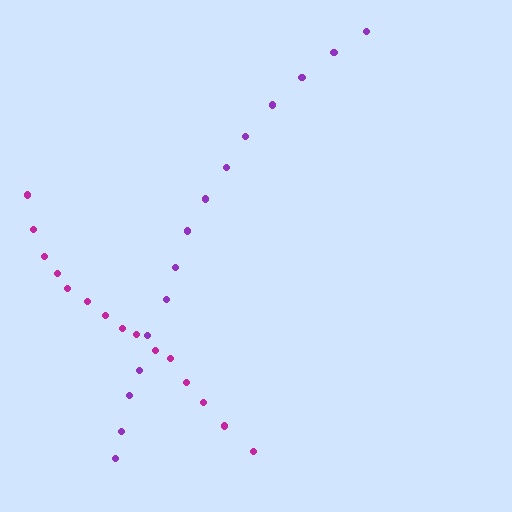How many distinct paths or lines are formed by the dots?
There are 2 distinct paths.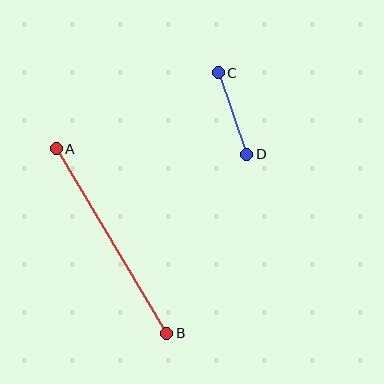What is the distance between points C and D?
The distance is approximately 86 pixels.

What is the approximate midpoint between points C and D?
The midpoint is at approximately (232, 113) pixels.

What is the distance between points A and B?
The distance is approximately 215 pixels.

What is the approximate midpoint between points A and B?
The midpoint is at approximately (112, 241) pixels.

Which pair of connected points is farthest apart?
Points A and B are farthest apart.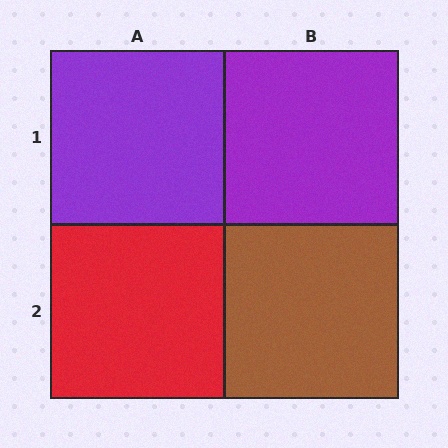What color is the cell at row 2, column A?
Red.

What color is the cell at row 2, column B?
Brown.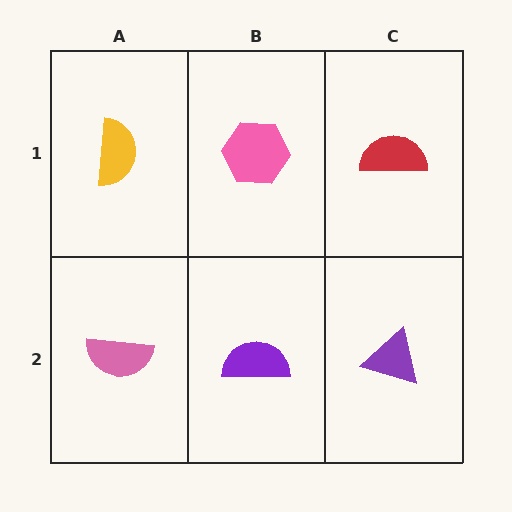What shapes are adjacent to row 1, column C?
A purple triangle (row 2, column C), a pink hexagon (row 1, column B).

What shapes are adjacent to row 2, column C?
A red semicircle (row 1, column C), a purple semicircle (row 2, column B).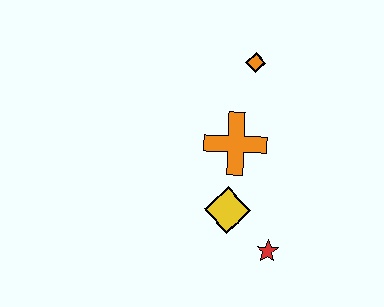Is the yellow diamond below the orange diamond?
Yes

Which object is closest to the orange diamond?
The orange cross is closest to the orange diamond.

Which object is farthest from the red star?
The orange diamond is farthest from the red star.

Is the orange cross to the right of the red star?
No